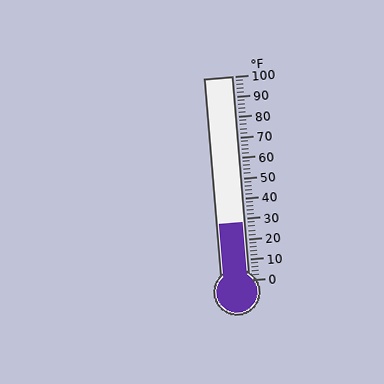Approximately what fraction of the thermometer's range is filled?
The thermometer is filled to approximately 30% of its range.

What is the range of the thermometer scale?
The thermometer scale ranges from 0°F to 100°F.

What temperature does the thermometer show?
The thermometer shows approximately 28°F.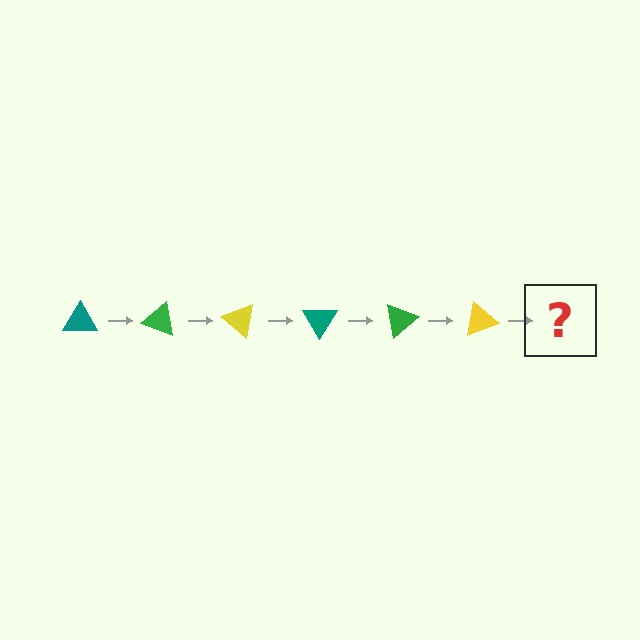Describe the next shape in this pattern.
It should be a teal triangle, rotated 120 degrees from the start.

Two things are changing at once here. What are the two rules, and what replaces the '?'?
The two rules are that it rotates 20 degrees each step and the color cycles through teal, green, and yellow. The '?' should be a teal triangle, rotated 120 degrees from the start.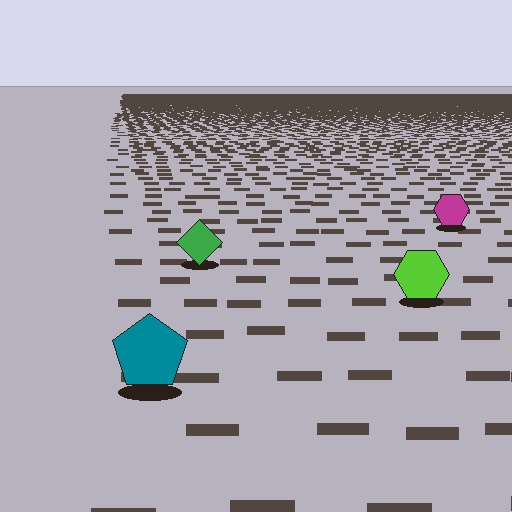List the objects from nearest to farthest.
From nearest to farthest: the teal pentagon, the lime hexagon, the green diamond, the magenta hexagon.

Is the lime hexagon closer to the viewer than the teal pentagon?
No. The teal pentagon is closer — you can tell from the texture gradient: the ground texture is coarser near it.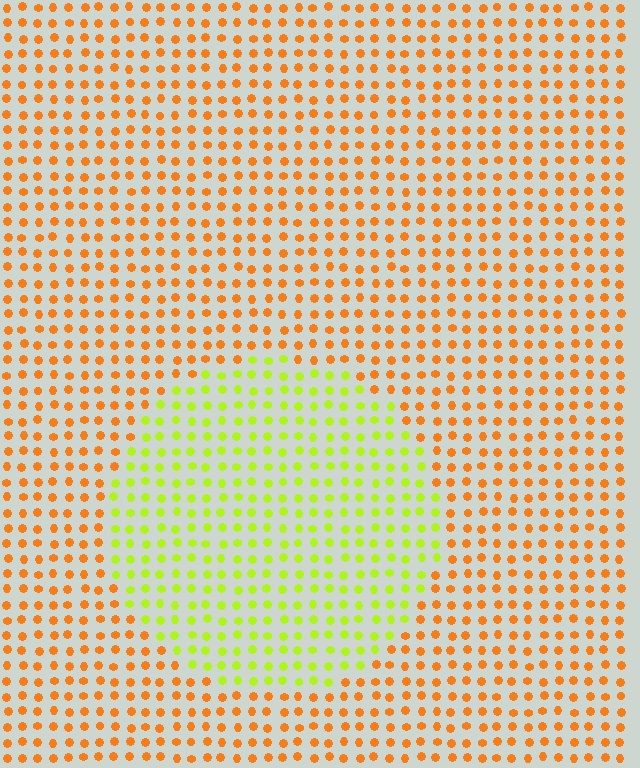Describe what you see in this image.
The image is filled with small orange elements in a uniform arrangement. A circle-shaped region is visible where the elements are tinted to a slightly different hue, forming a subtle color boundary.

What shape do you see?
I see a circle.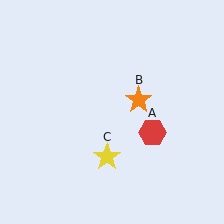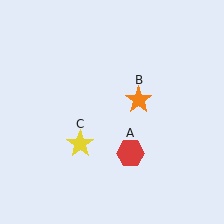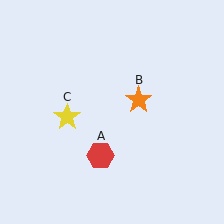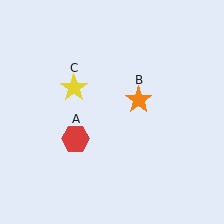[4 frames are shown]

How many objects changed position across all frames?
2 objects changed position: red hexagon (object A), yellow star (object C).